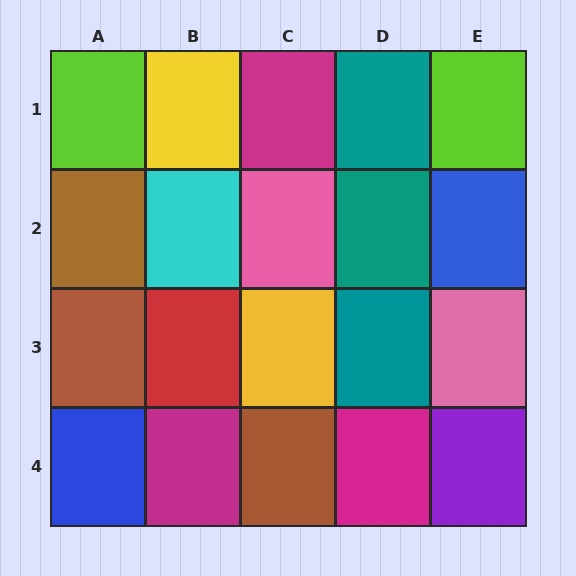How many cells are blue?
2 cells are blue.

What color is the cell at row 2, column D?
Teal.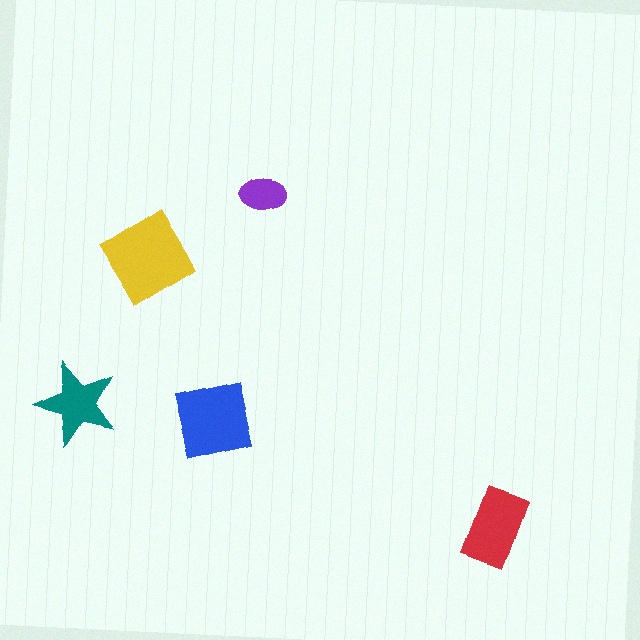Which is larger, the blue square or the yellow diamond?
The yellow diamond.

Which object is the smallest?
The purple ellipse.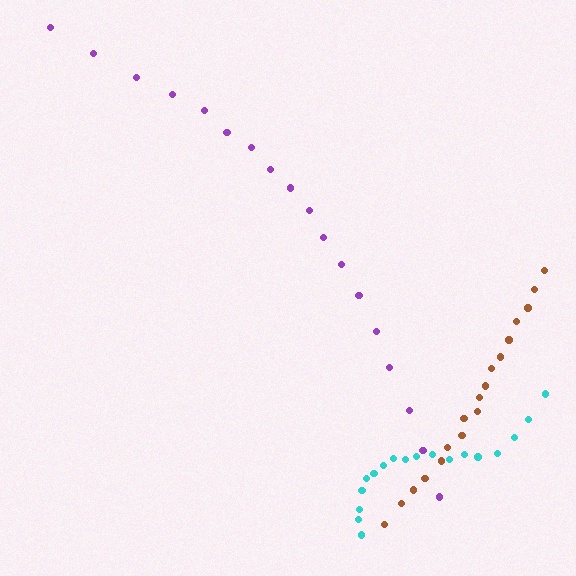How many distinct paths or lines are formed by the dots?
There are 3 distinct paths.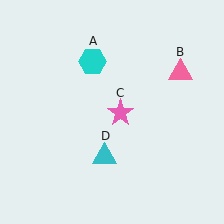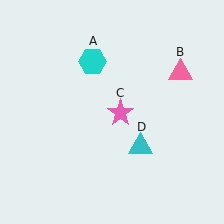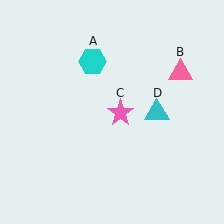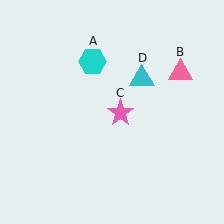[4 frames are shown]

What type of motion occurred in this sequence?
The cyan triangle (object D) rotated counterclockwise around the center of the scene.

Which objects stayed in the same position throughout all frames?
Cyan hexagon (object A) and pink triangle (object B) and pink star (object C) remained stationary.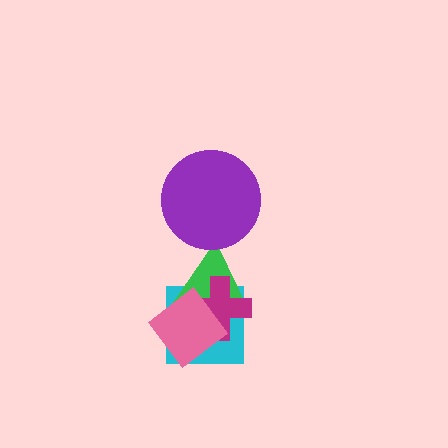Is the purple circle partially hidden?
No, no other shape covers it.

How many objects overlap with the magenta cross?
3 objects overlap with the magenta cross.